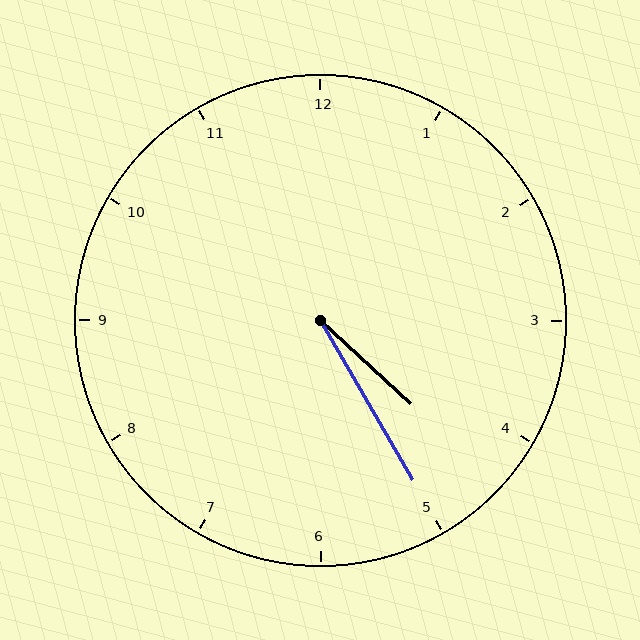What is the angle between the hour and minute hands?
Approximately 18 degrees.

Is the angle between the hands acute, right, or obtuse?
It is acute.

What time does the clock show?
4:25.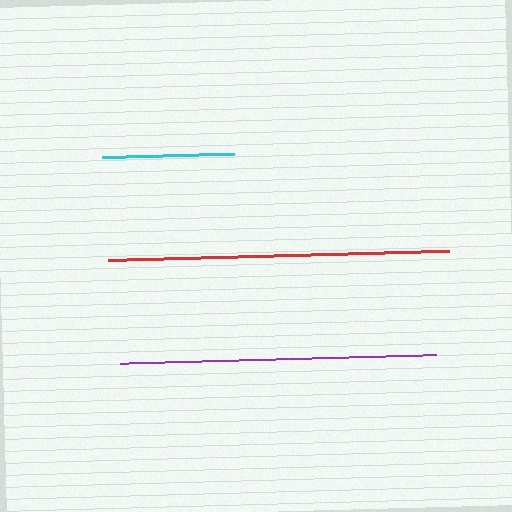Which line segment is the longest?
The red line is the longest at approximately 341 pixels.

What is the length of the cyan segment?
The cyan segment is approximately 131 pixels long.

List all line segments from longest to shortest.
From longest to shortest: red, purple, cyan.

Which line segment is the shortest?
The cyan line is the shortest at approximately 131 pixels.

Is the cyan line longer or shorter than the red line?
The red line is longer than the cyan line.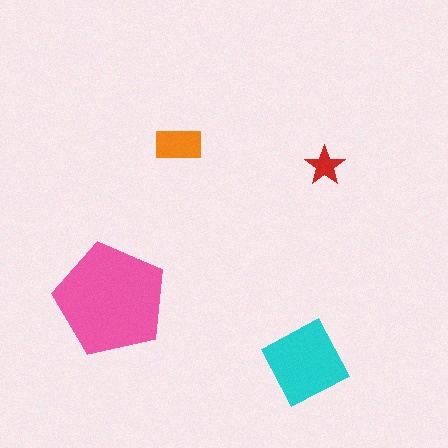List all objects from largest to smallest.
The pink pentagon, the cyan diamond, the orange rectangle, the red star.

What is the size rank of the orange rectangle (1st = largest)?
3rd.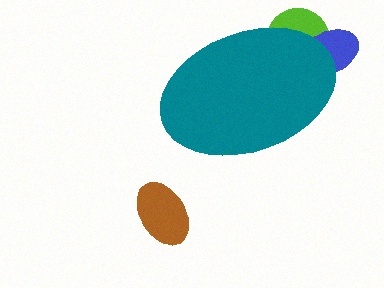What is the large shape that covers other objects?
A teal ellipse.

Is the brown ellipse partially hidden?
No, the brown ellipse is fully visible.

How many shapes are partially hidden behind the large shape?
2 shapes are partially hidden.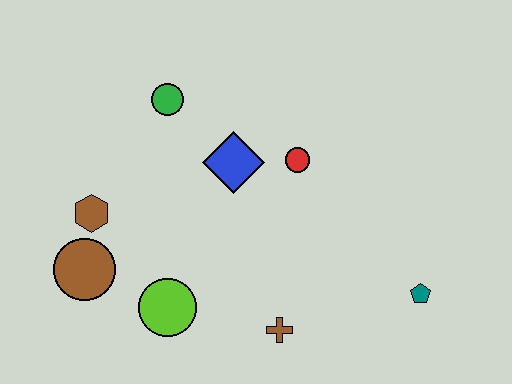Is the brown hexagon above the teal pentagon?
Yes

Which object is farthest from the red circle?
The brown circle is farthest from the red circle.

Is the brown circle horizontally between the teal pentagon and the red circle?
No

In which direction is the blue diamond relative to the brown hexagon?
The blue diamond is to the right of the brown hexagon.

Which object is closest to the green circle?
The blue diamond is closest to the green circle.